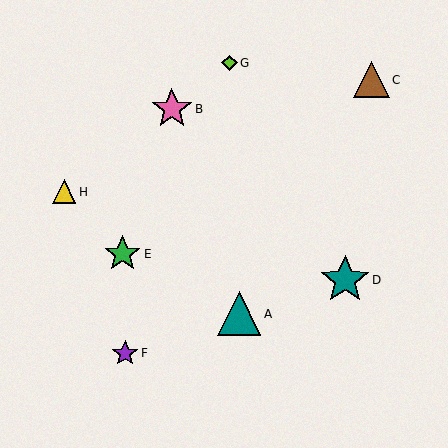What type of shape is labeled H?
Shape H is a yellow triangle.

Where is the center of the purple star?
The center of the purple star is at (125, 353).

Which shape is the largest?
The teal star (labeled D) is the largest.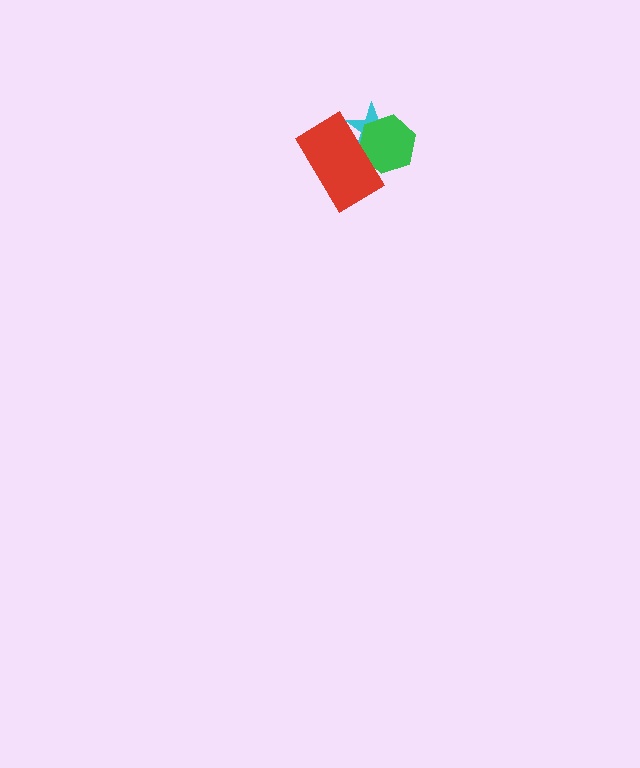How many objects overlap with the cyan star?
2 objects overlap with the cyan star.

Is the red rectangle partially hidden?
No, no other shape covers it.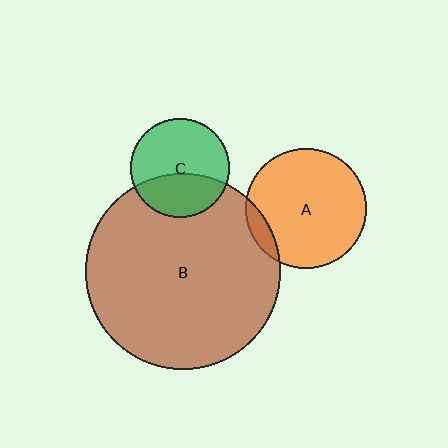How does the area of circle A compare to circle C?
Approximately 1.5 times.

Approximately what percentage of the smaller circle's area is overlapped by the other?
Approximately 35%.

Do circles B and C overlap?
Yes.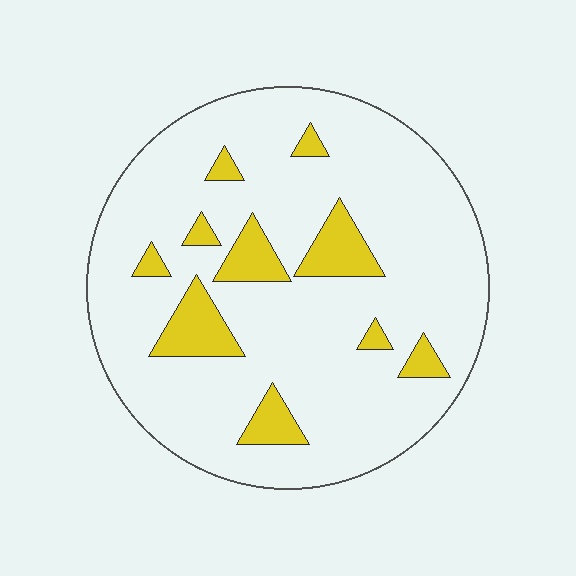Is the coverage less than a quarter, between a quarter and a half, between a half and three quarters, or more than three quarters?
Less than a quarter.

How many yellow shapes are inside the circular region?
10.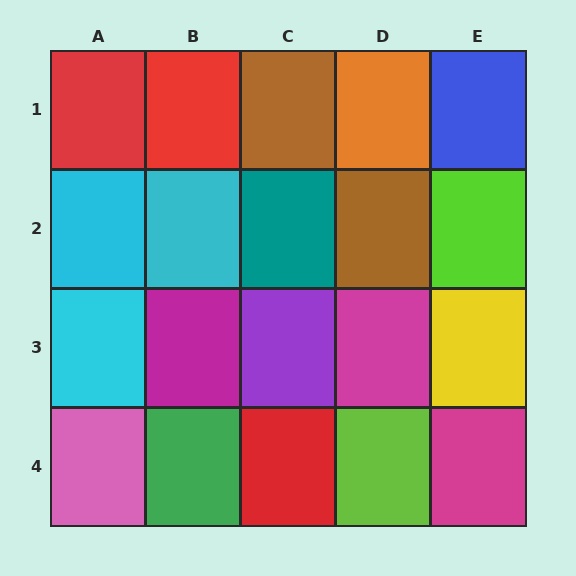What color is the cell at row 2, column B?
Cyan.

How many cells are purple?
1 cell is purple.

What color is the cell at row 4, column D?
Lime.